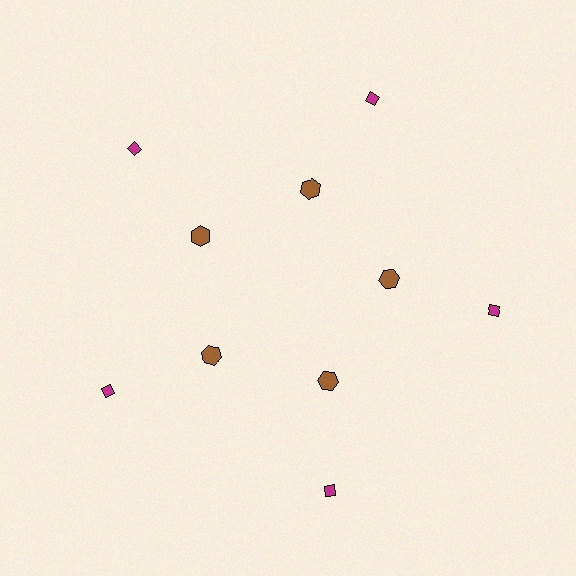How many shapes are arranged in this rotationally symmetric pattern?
There are 10 shapes, arranged in 5 groups of 2.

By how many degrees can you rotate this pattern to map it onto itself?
The pattern maps onto itself every 72 degrees of rotation.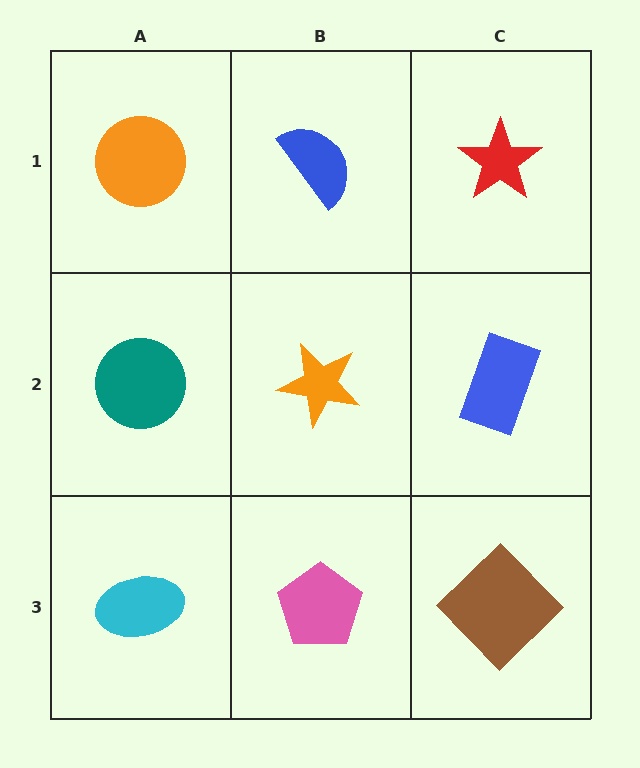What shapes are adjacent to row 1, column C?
A blue rectangle (row 2, column C), a blue semicircle (row 1, column B).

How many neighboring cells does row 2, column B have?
4.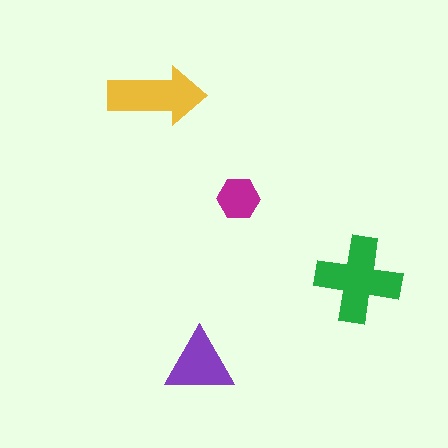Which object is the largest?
The green cross.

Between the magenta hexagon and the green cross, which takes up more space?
The green cross.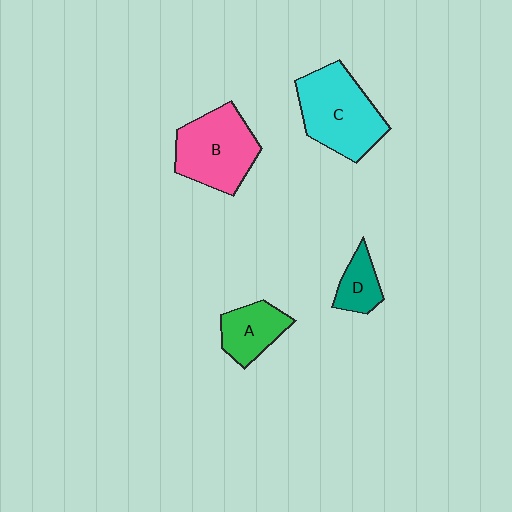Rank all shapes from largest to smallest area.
From largest to smallest: C (cyan), B (pink), A (green), D (teal).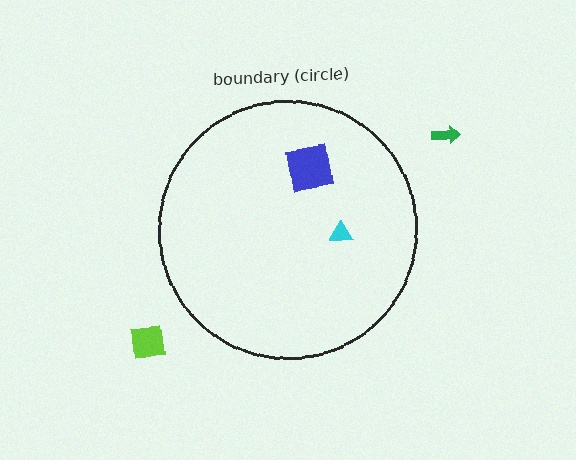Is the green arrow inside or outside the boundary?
Outside.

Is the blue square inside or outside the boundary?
Inside.